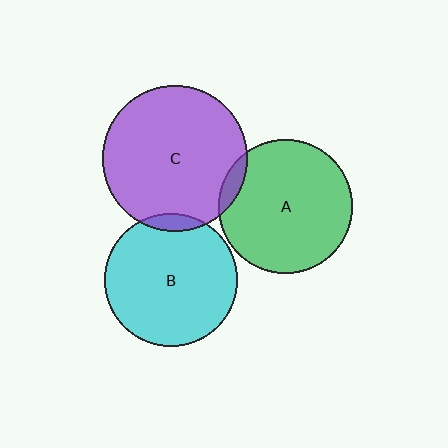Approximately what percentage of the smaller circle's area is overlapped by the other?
Approximately 5%.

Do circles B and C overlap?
Yes.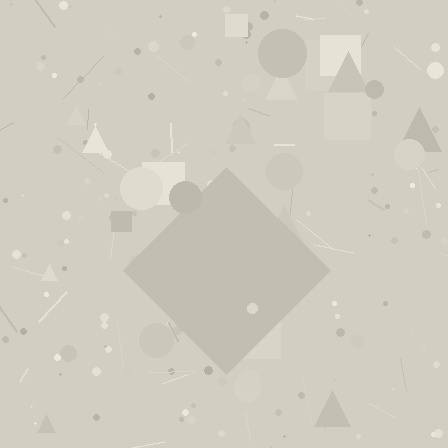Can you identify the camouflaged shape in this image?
The camouflaged shape is a diamond.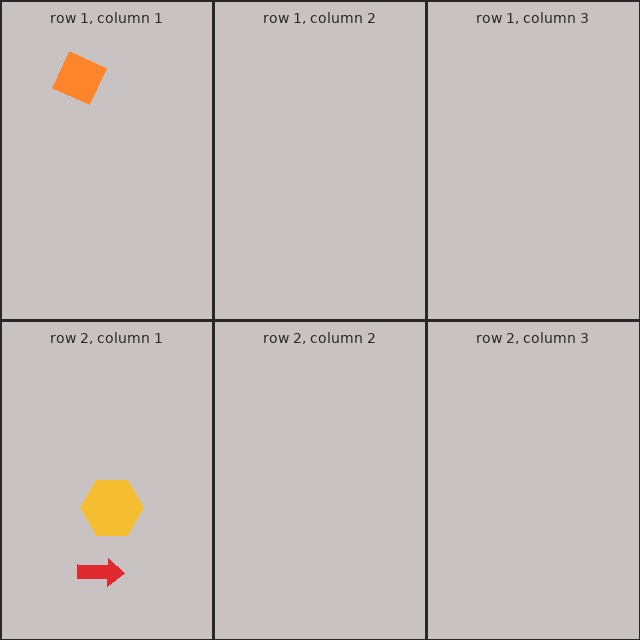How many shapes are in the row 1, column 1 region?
1.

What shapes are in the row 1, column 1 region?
The orange diamond.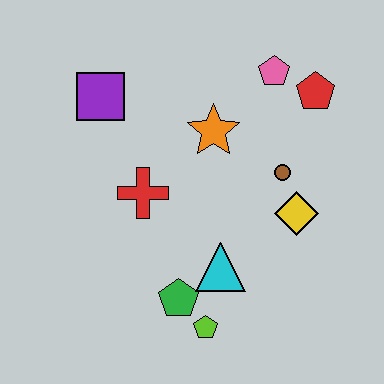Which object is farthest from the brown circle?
The purple square is farthest from the brown circle.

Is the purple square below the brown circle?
No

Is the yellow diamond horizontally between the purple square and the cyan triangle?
No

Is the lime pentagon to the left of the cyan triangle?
Yes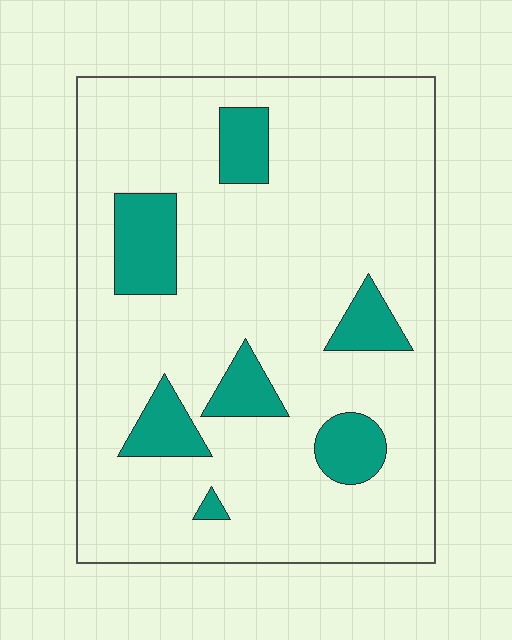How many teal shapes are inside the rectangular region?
7.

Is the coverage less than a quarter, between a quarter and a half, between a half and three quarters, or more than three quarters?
Less than a quarter.